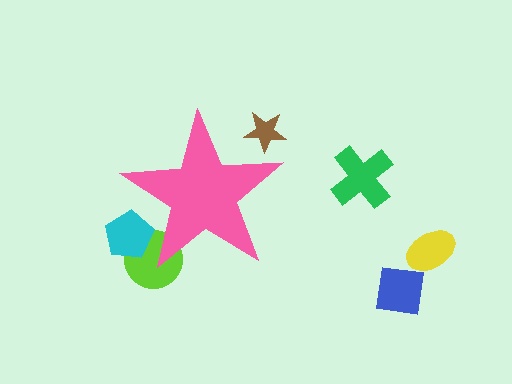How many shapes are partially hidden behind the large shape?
3 shapes are partially hidden.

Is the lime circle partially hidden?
Yes, the lime circle is partially hidden behind the pink star.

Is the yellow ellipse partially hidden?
No, the yellow ellipse is fully visible.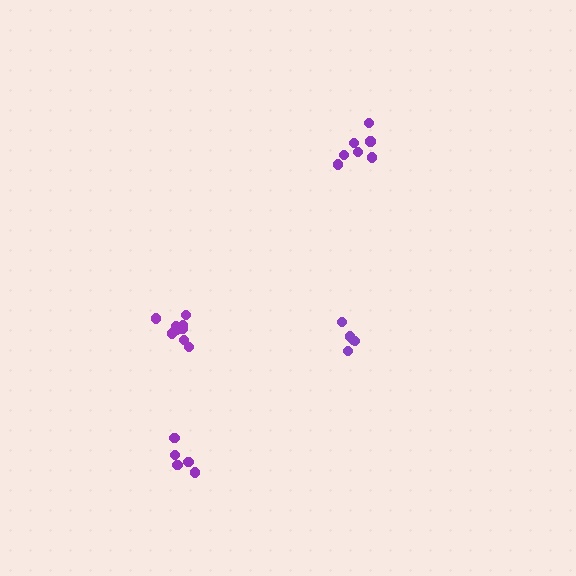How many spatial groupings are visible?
There are 4 spatial groupings.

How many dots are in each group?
Group 1: 7 dots, Group 2: 5 dots, Group 3: 5 dots, Group 4: 9 dots (26 total).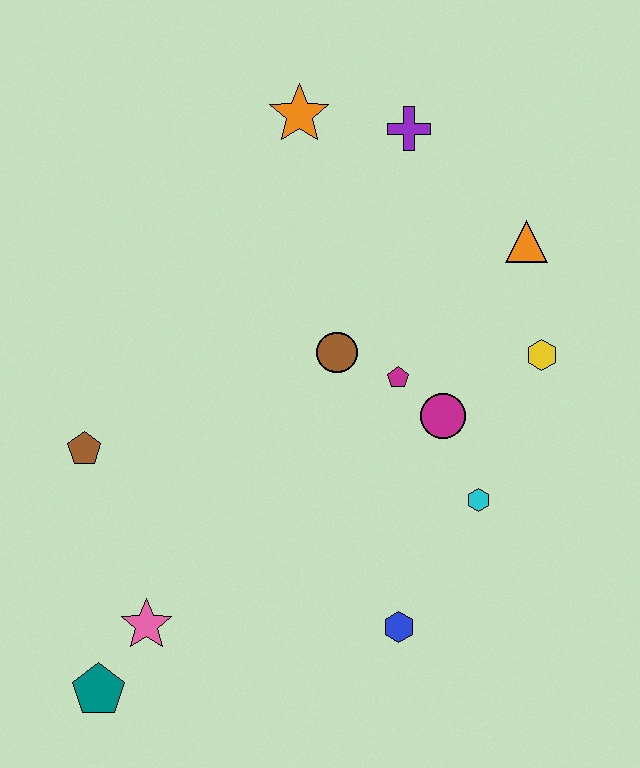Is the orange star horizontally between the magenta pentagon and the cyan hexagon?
No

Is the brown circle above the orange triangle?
No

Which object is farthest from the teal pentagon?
The purple cross is farthest from the teal pentagon.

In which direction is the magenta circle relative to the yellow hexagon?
The magenta circle is to the left of the yellow hexagon.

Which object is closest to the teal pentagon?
The pink star is closest to the teal pentagon.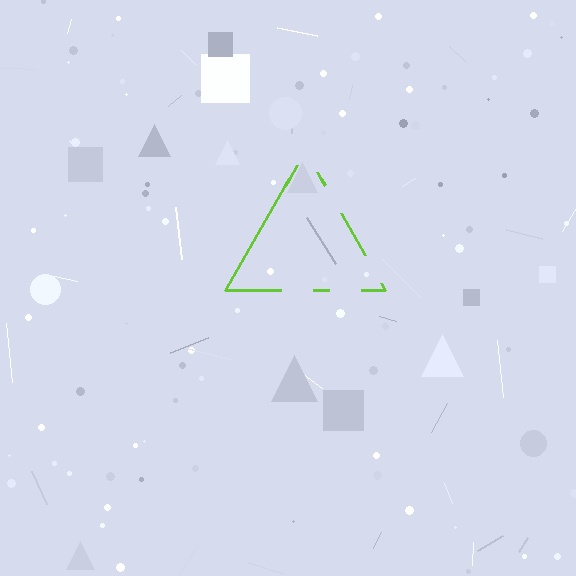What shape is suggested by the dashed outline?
The dashed outline suggests a triangle.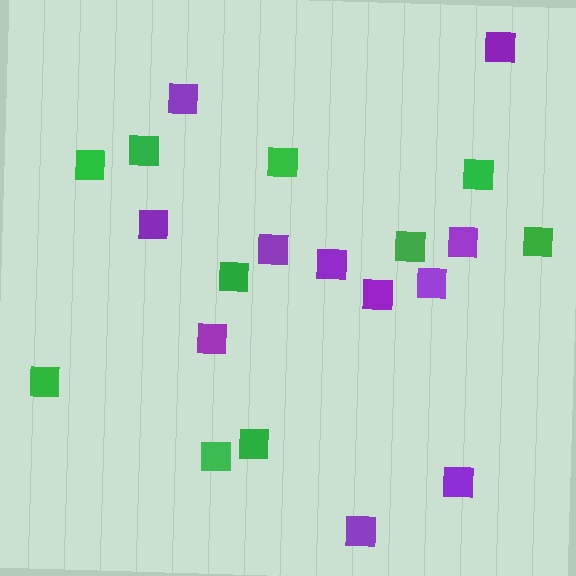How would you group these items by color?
There are 2 groups: one group of green squares (10) and one group of purple squares (11).